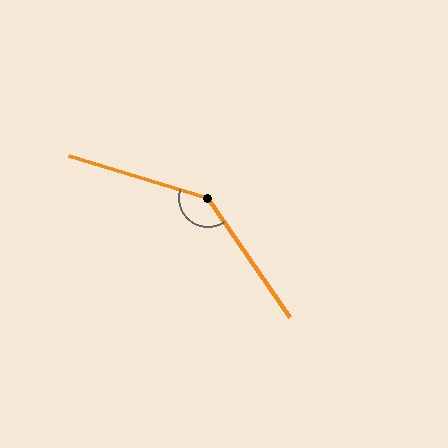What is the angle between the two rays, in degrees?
Approximately 141 degrees.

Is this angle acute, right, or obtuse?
It is obtuse.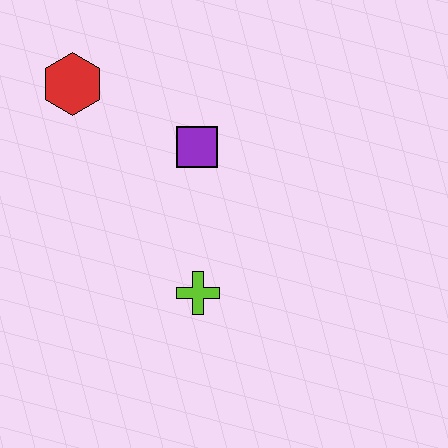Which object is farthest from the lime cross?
The red hexagon is farthest from the lime cross.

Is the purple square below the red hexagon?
Yes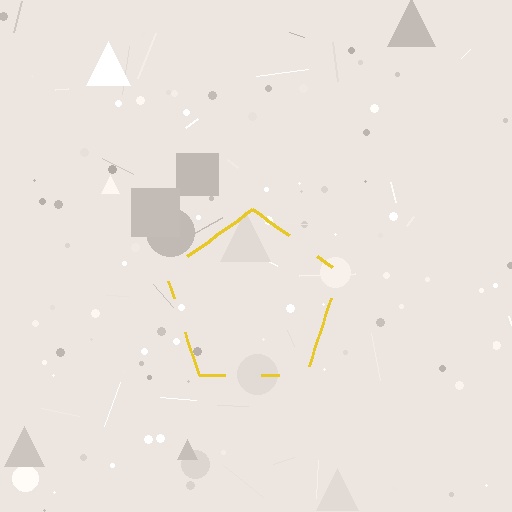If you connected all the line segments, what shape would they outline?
They would outline a pentagon.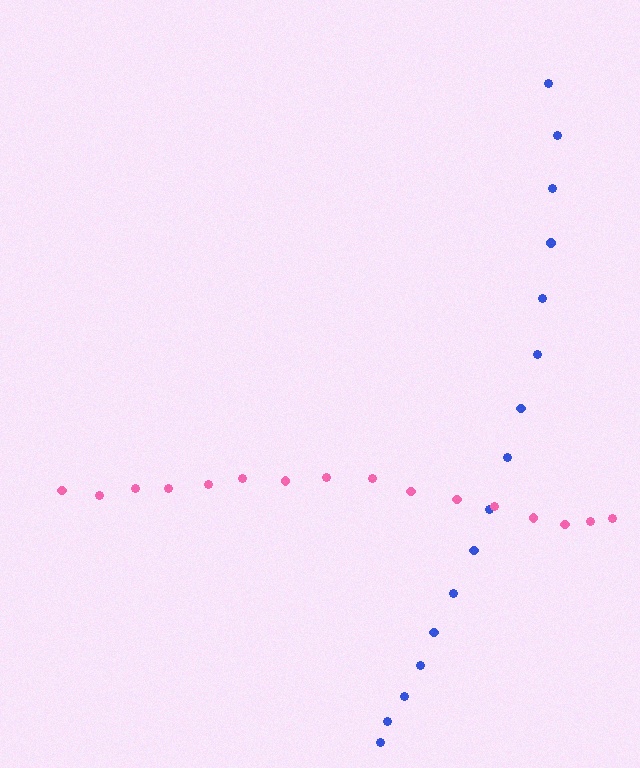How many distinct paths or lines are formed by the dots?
There are 2 distinct paths.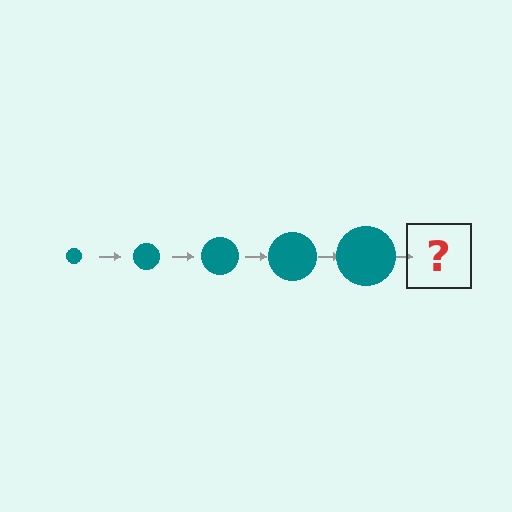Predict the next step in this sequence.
The next step is a teal circle, larger than the previous one.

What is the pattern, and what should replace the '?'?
The pattern is that the circle gets progressively larger each step. The '?' should be a teal circle, larger than the previous one.